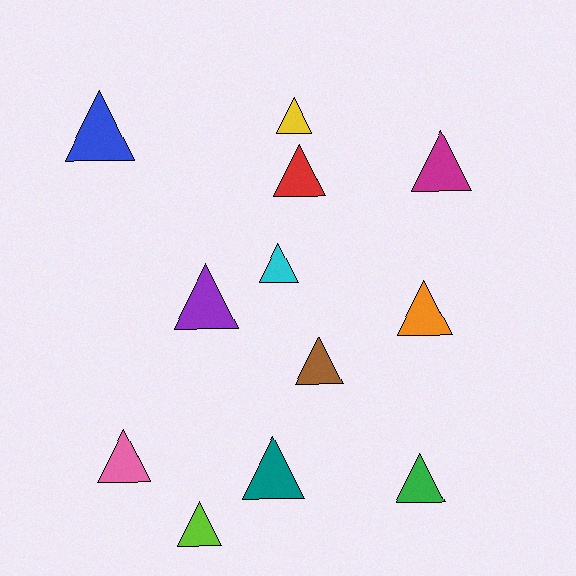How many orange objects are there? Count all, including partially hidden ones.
There is 1 orange object.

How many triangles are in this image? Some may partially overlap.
There are 12 triangles.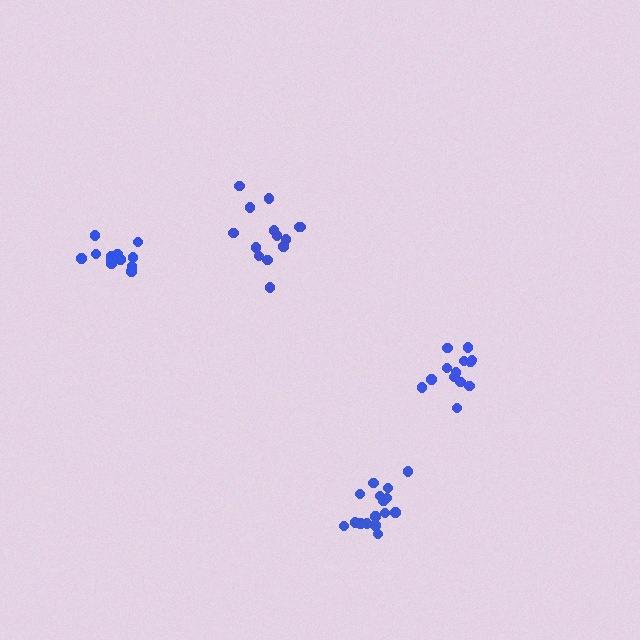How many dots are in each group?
Group 1: 13 dots, Group 2: 14 dots, Group 3: 16 dots, Group 4: 13 dots (56 total).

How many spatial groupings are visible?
There are 4 spatial groupings.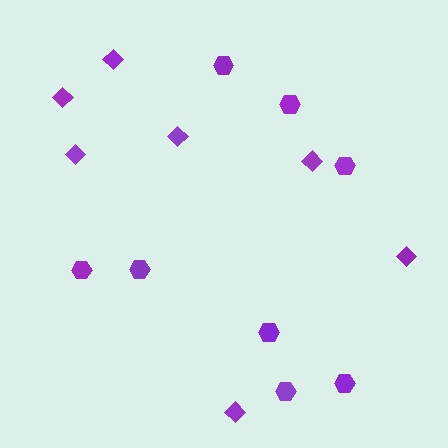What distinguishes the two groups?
There are 2 groups: one group of diamonds (7) and one group of hexagons (8).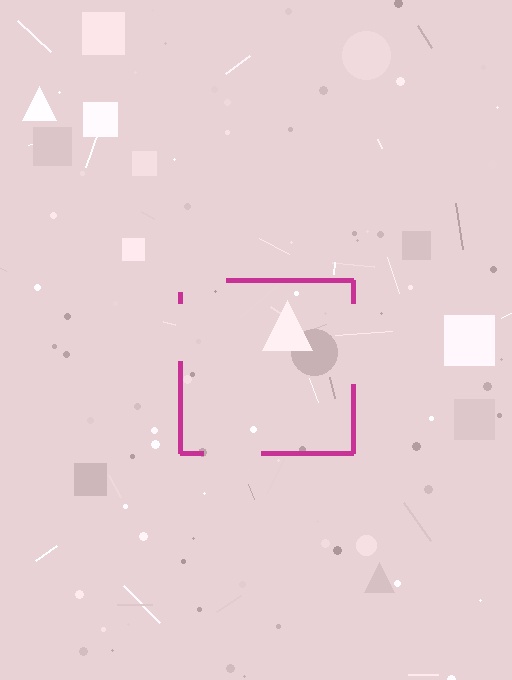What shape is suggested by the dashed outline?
The dashed outline suggests a square.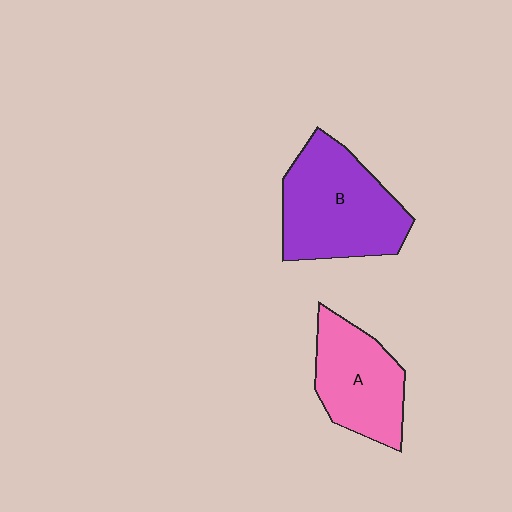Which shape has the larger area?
Shape B (purple).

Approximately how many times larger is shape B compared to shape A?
Approximately 1.4 times.